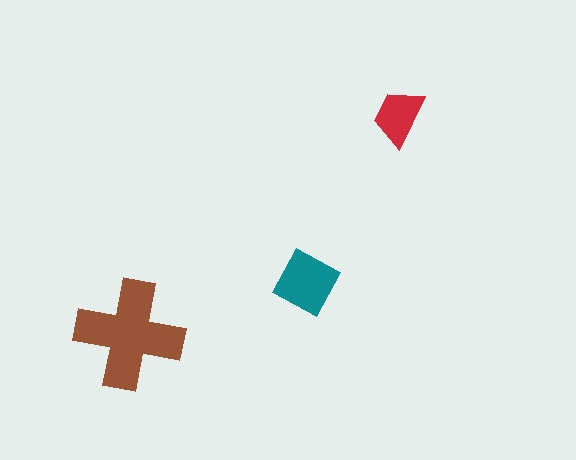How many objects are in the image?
There are 3 objects in the image.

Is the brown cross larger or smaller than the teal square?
Larger.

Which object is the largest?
The brown cross.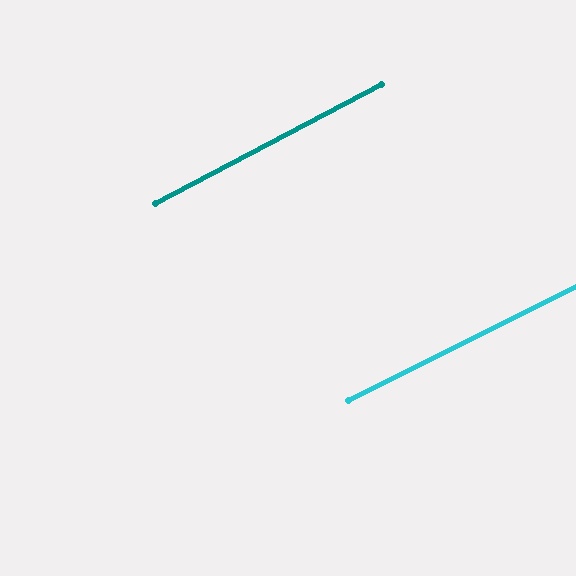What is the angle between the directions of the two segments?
Approximately 1 degree.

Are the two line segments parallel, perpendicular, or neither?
Parallel — their directions differ by only 1.3°.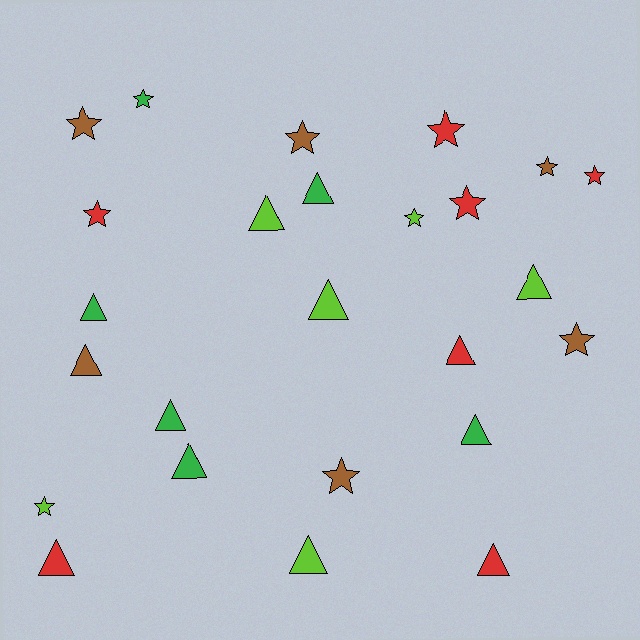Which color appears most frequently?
Red, with 7 objects.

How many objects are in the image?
There are 25 objects.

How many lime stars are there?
There are 2 lime stars.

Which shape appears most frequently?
Triangle, with 13 objects.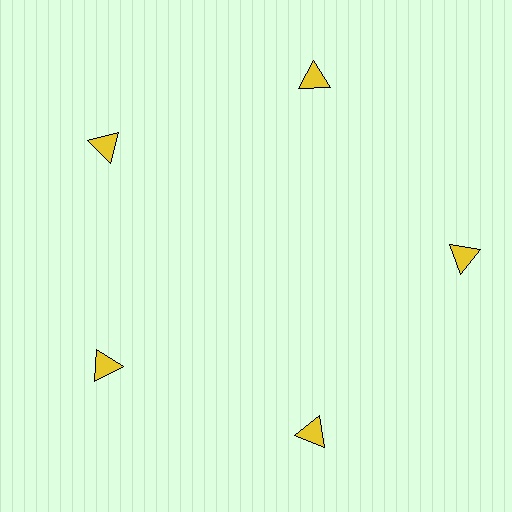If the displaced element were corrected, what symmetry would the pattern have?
It would have 5-fold rotational symmetry — the pattern would map onto itself every 72 degrees.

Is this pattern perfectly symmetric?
No. The 5 yellow triangles are arranged in a ring, but one element near the 3 o'clock position is pushed outward from the center, breaking the 5-fold rotational symmetry.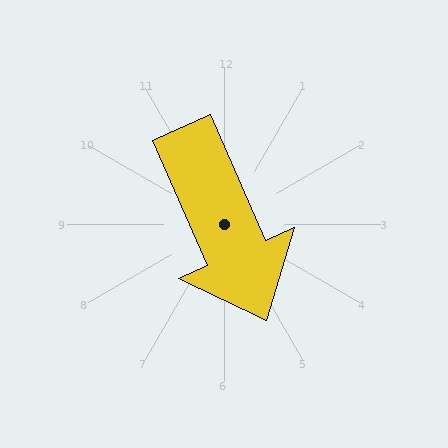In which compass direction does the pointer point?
Southeast.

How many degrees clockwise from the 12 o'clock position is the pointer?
Approximately 156 degrees.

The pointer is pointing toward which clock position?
Roughly 5 o'clock.